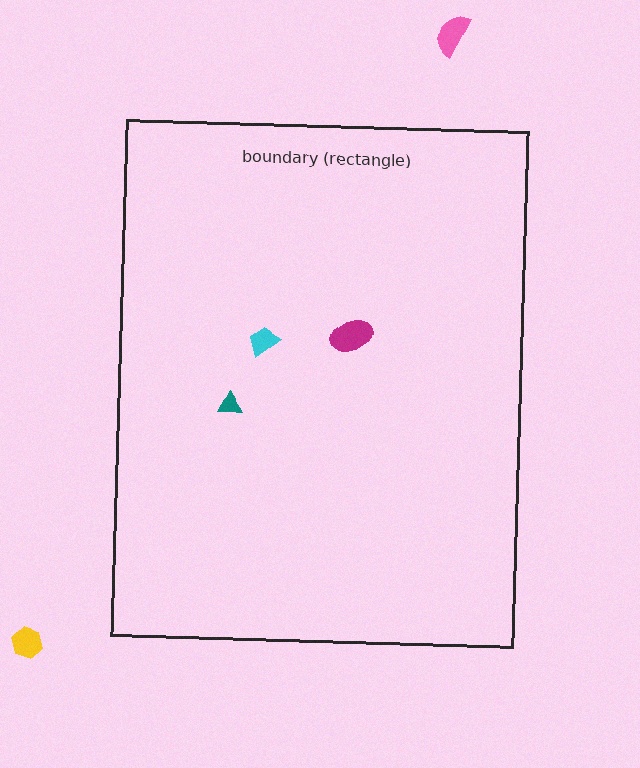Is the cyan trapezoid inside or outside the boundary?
Inside.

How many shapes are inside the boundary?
3 inside, 2 outside.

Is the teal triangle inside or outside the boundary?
Inside.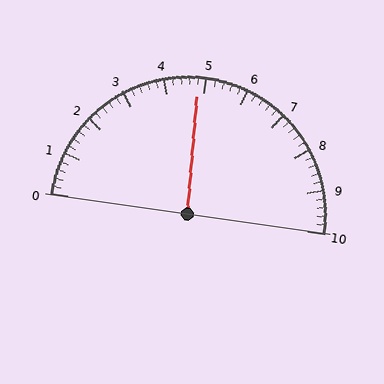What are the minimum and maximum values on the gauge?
The gauge ranges from 0 to 10.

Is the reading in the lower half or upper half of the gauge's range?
The reading is in the lower half of the range (0 to 10).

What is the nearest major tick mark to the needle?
The nearest major tick mark is 5.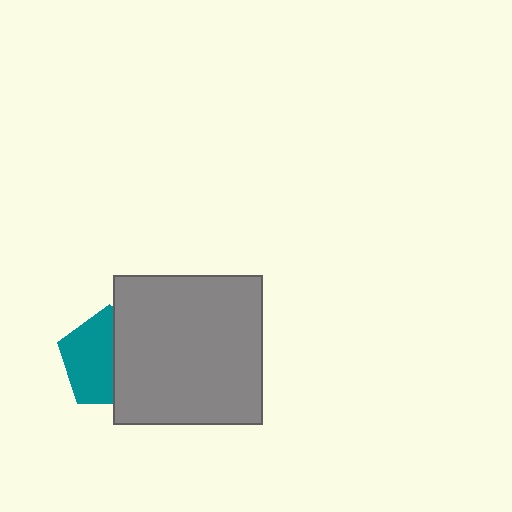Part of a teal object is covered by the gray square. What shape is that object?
It is a pentagon.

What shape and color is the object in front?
The object in front is a gray square.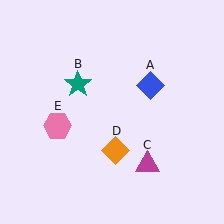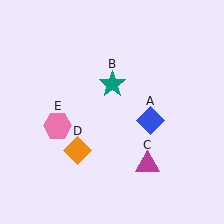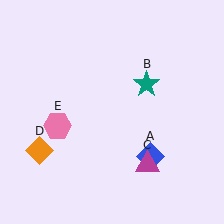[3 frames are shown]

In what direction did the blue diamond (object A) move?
The blue diamond (object A) moved down.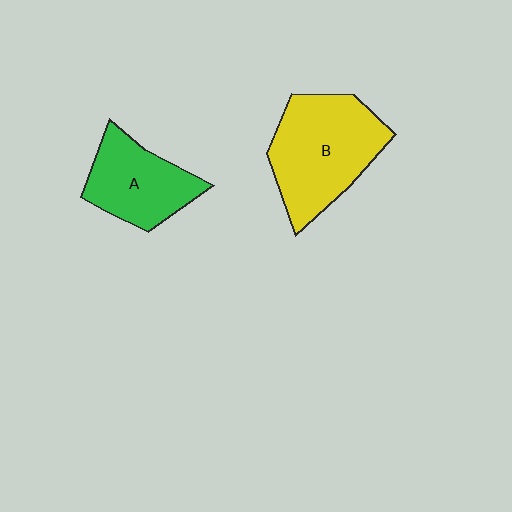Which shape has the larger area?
Shape B (yellow).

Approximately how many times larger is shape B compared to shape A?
Approximately 1.5 times.